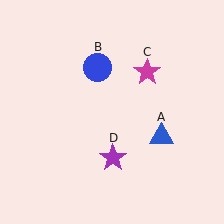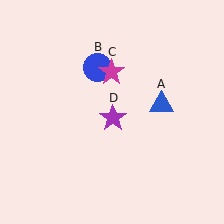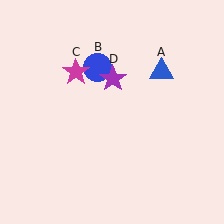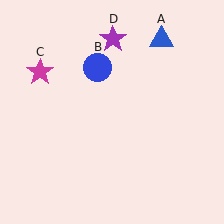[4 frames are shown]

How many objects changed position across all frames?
3 objects changed position: blue triangle (object A), magenta star (object C), purple star (object D).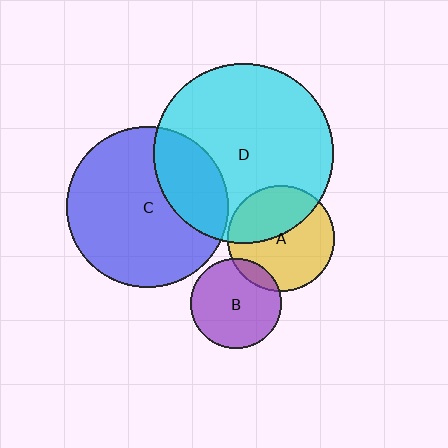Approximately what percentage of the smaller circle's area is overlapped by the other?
Approximately 40%.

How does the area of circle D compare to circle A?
Approximately 2.9 times.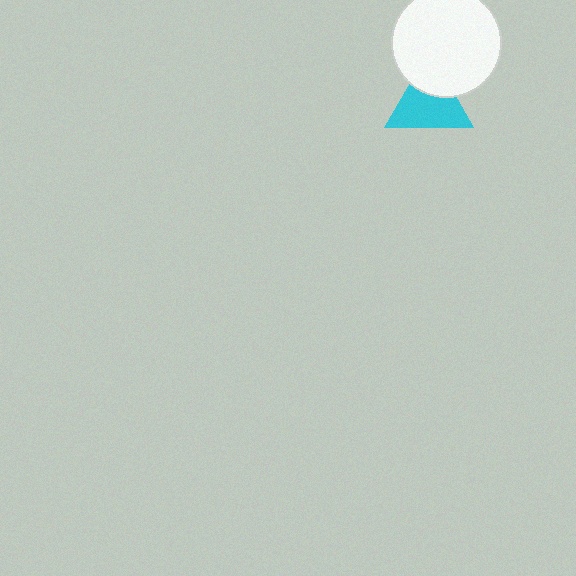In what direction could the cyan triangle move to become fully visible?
The cyan triangle could move down. That would shift it out from behind the white circle entirely.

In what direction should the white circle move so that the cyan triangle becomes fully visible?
The white circle should move up. That is the shortest direction to clear the overlap and leave the cyan triangle fully visible.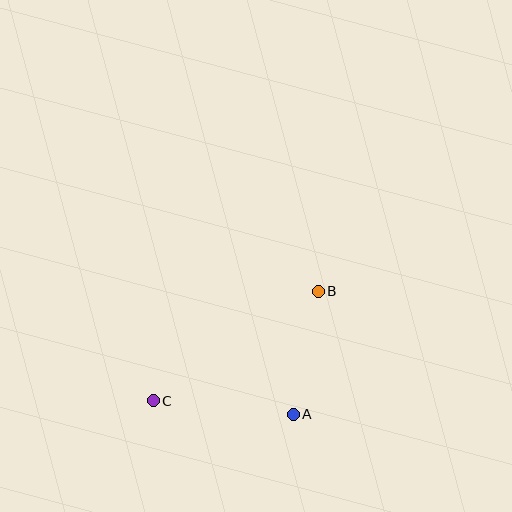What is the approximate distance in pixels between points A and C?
The distance between A and C is approximately 140 pixels.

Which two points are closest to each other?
Points A and B are closest to each other.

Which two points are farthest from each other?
Points B and C are farthest from each other.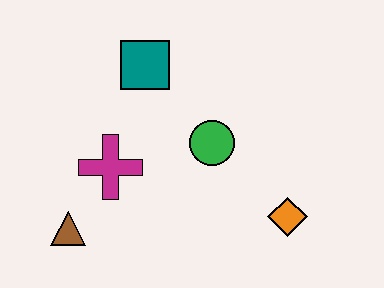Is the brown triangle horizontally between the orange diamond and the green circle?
No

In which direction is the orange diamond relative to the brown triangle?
The orange diamond is to the right of the brown triangle.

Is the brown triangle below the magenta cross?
Yes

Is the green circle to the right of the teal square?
Yes